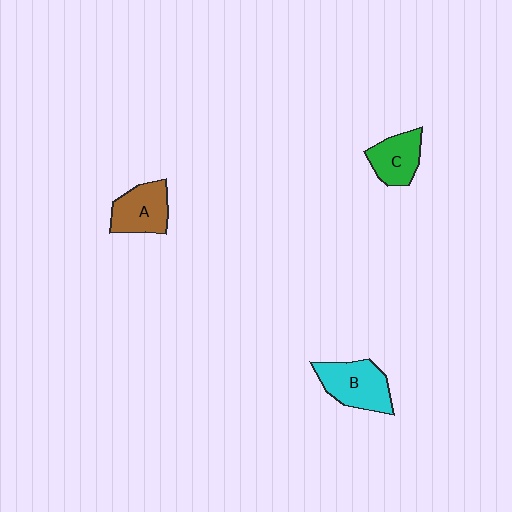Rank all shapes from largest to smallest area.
From largest to smallest: B (cyan), A (brown), C (green).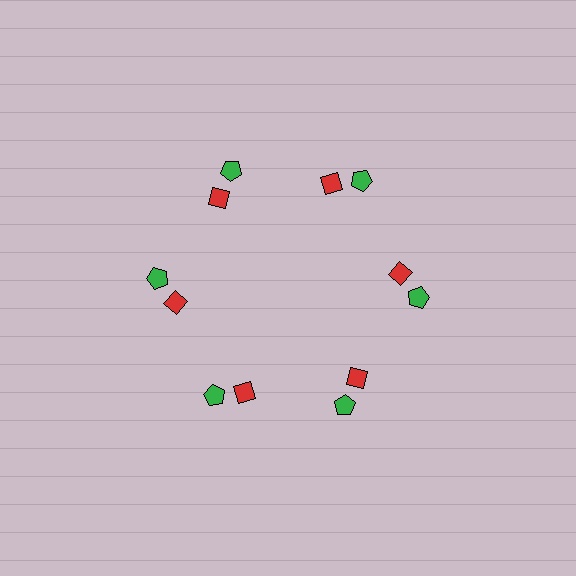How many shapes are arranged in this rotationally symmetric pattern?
There are 12 shapes, arranged in 6 groups of 2.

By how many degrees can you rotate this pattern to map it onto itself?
The pattern maps onto itself every 60 degrees of rotation.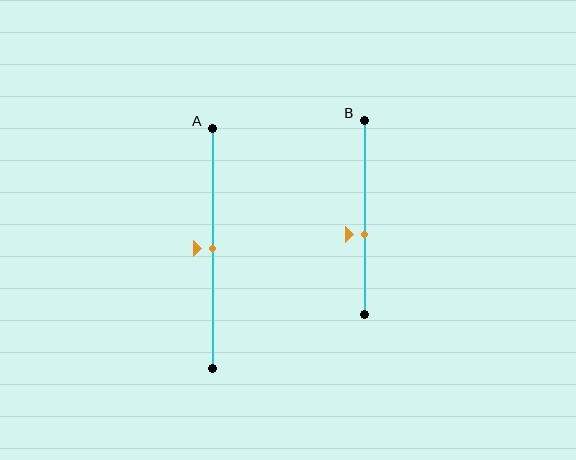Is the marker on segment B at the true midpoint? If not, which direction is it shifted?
No, the marker on segment B is shifted downward by about 9% of the segment length.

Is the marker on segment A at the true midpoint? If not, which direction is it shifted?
Yes, the marker on segment A is at the true midpoint.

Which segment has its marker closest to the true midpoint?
Segment A has its marker closest to the true midpoint.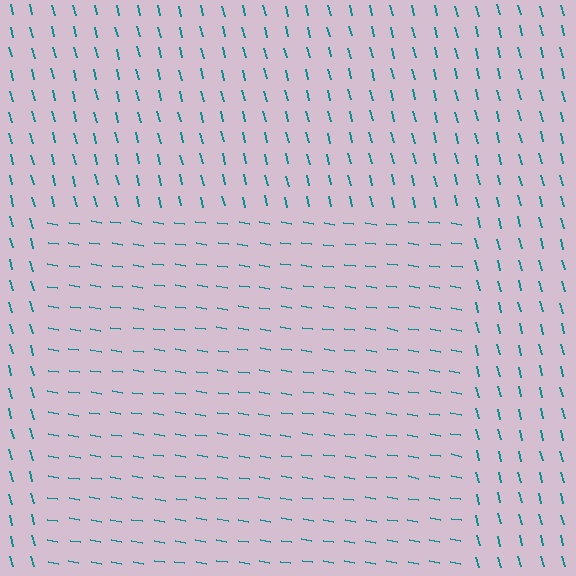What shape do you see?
I see a rectangle.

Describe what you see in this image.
The image is filled with small teal line segments. A rectangle region in the image has lines oriented differently from the surrounding lines, creating a visible texture boundary.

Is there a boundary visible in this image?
Yes, there is a texture boundary formed by a change in line orientation.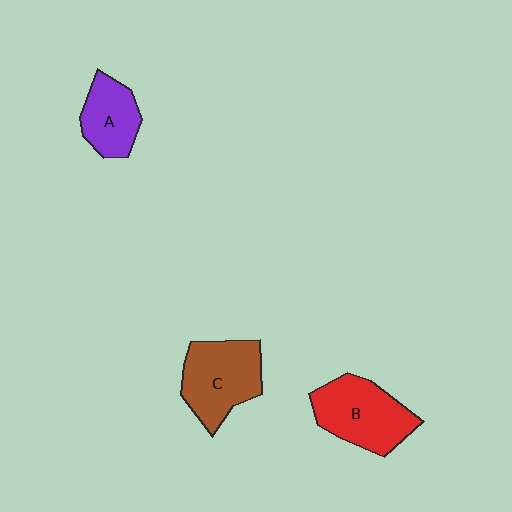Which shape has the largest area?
Shape B (red).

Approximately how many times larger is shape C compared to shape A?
Approximately 1.4 times.